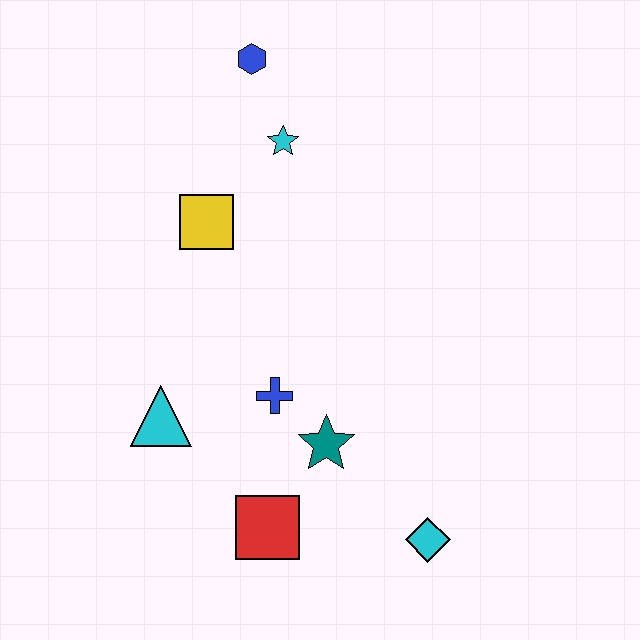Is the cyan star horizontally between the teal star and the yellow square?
Yes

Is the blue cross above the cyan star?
No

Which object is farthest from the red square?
The blue hexagon is farthest from the red square.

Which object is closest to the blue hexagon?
The cyan star is closest to the blue hexagon.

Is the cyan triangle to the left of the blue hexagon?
Yes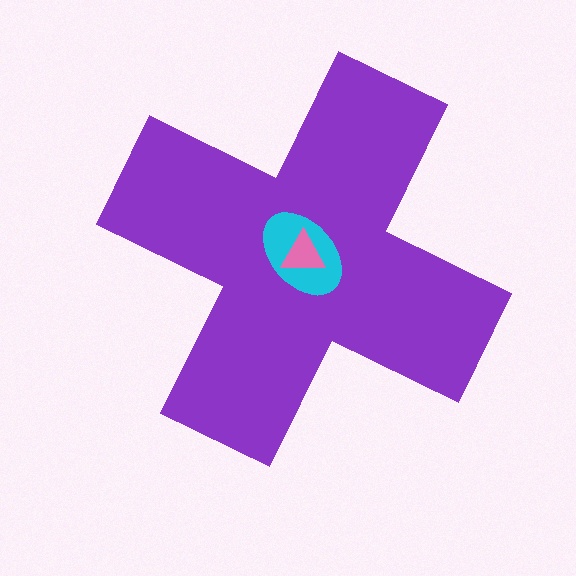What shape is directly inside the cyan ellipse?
The pink triangle.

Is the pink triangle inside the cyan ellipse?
Yes.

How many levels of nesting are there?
3.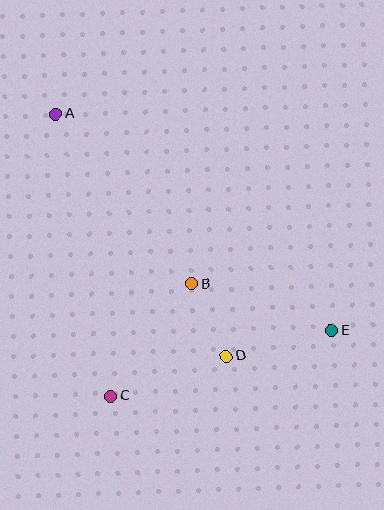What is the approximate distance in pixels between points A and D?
The distance between A and D is approximately 296 pixels.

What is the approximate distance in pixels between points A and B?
The distance between A and B is approximately 218 pixels.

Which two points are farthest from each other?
Points A and E are farthest from each other.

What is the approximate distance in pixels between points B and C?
The distance between B and C is approximately 139 pixels.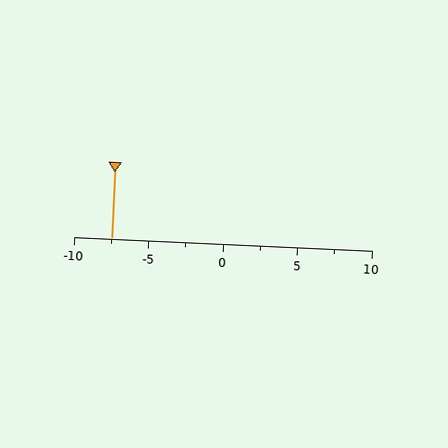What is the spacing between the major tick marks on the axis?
The major ticks are spaced 5 apart.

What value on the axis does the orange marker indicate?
The marker indicates approximately -7.5.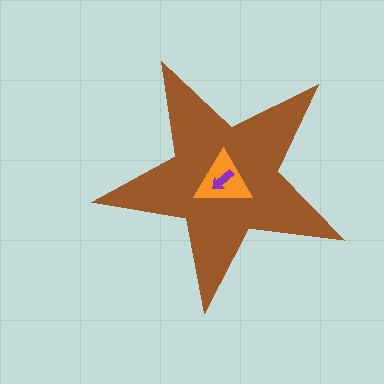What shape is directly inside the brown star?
The orange triangle.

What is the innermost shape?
The purple arrow.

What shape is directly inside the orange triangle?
The purple arrow.